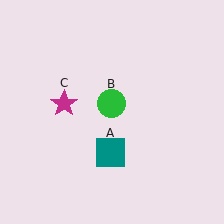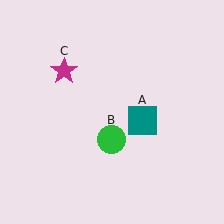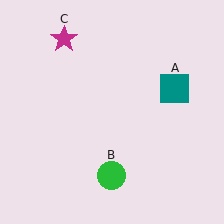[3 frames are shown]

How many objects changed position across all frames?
3 objects changed position: teal square (object A), green circle (object B), magenta star (object C).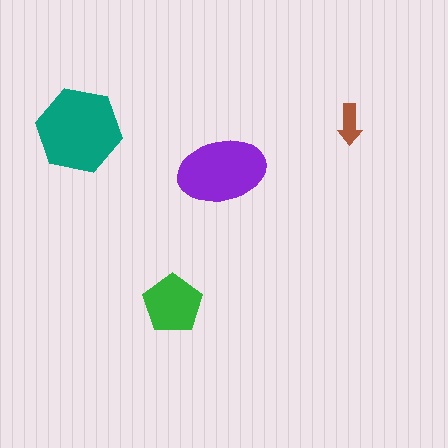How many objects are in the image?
There are 4 objects in the image.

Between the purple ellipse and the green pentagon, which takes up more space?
The purple ellipse.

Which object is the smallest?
The brown arrow.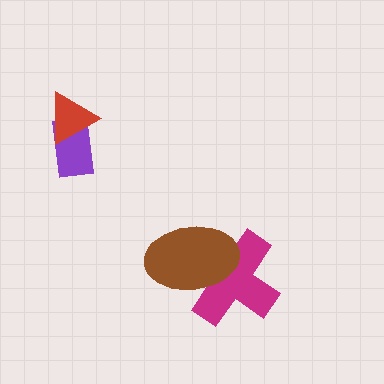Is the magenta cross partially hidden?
Yes, it is partially covered by another shape.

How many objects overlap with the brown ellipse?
1 object overlaps with the brown ellipse.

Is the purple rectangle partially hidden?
Yes, it is partially covered by another shape.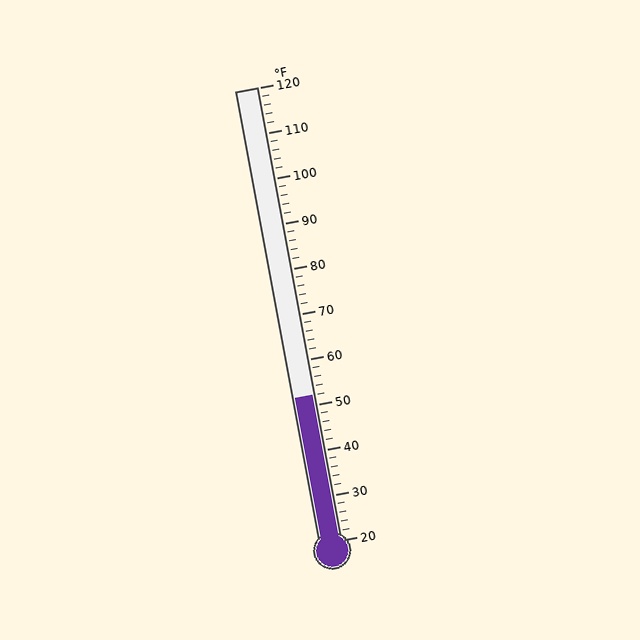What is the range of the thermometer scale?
The thermometer scale ranges from 20°F to 120°F.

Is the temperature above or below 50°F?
The temperature is above 50°F.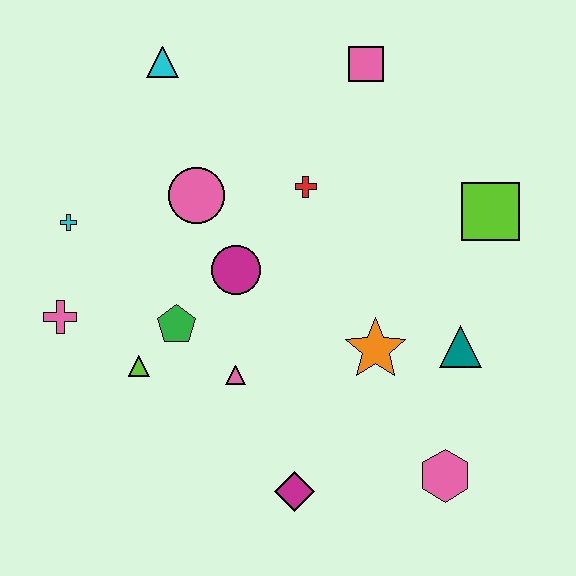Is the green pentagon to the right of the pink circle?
No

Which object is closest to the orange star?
The teal triangle is closest to the orange star.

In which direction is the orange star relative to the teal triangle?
The orange star is to the left of the teal triangle.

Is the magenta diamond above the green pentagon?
No